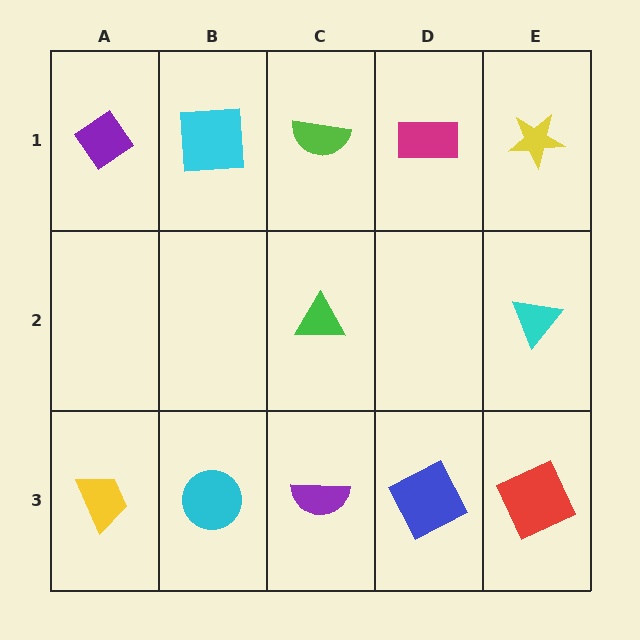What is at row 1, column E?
A yellow star.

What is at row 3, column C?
A purple semicircle.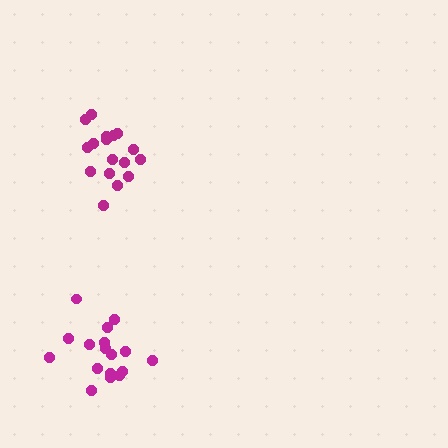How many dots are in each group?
Group 1: 17 dots, Group 2: 17 dots (34 total).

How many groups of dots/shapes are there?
There are 2 groups.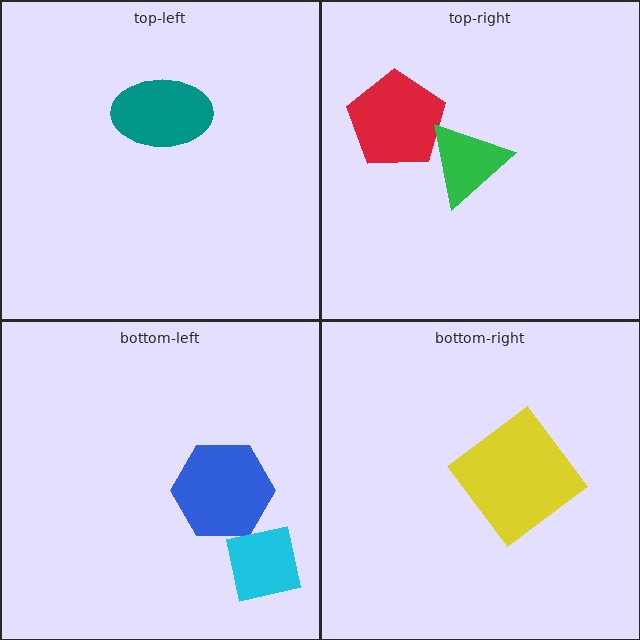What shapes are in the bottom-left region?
The blue hexagon, the cyan square.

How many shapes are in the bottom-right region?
1.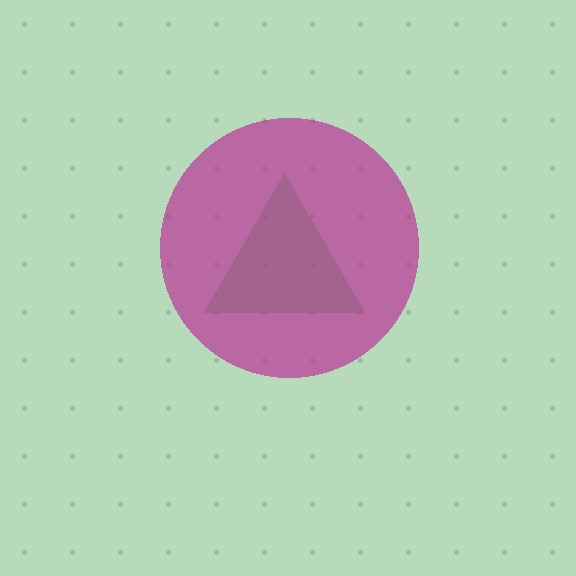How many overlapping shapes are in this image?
There are 2 overlapping shapes in the image.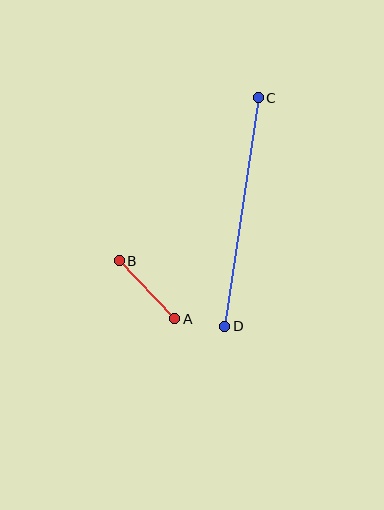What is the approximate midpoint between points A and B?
The midpoint is at approximately (147, 290) pixels.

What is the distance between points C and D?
The distance is approximately 231 pixels.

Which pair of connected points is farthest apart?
Points C and D are farthest apart.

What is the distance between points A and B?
The distance is approximately 80 pixels.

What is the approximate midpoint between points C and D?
The midpoint is at approximately (241, 212) pixels.